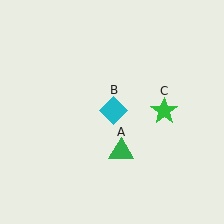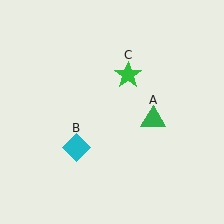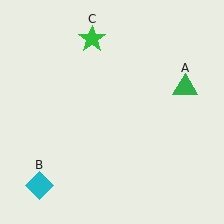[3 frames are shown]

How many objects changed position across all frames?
3 objects changed position: green triangle (object A), cyan diamond (object B), green star (object C).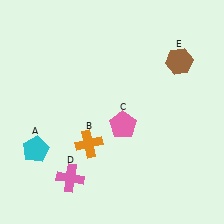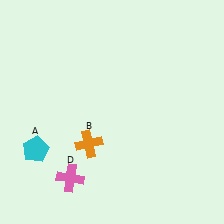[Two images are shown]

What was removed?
The brown hexagon (E), the pink pentagon (C) were removed in Image 2.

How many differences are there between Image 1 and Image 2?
There are 2 differences between the two images.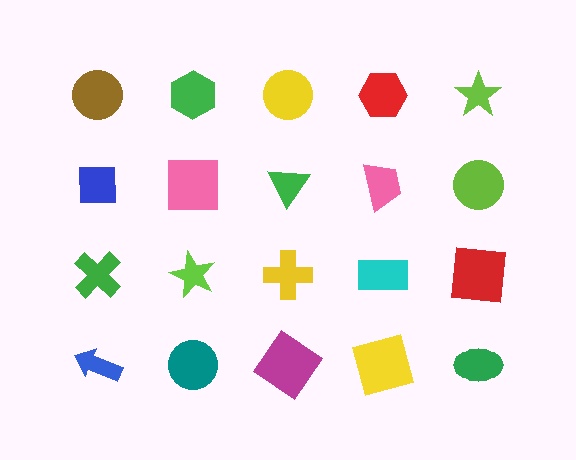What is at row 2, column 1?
A blue square.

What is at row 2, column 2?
A pink square.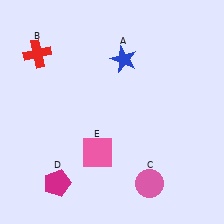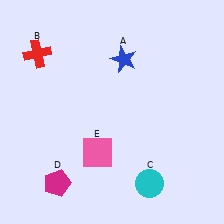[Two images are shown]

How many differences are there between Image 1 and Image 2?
There is 1 difference between the two images.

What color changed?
The circle (C) changed from pink in Image 1 to cyan in Image 2.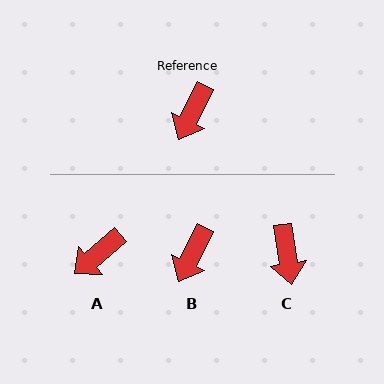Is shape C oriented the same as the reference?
No, it is off by about 35 degrees.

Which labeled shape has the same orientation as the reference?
B.